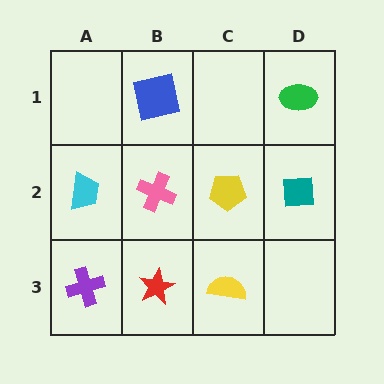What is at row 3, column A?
A purple cross.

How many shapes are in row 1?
2 shapes.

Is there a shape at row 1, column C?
No, that cell is empty.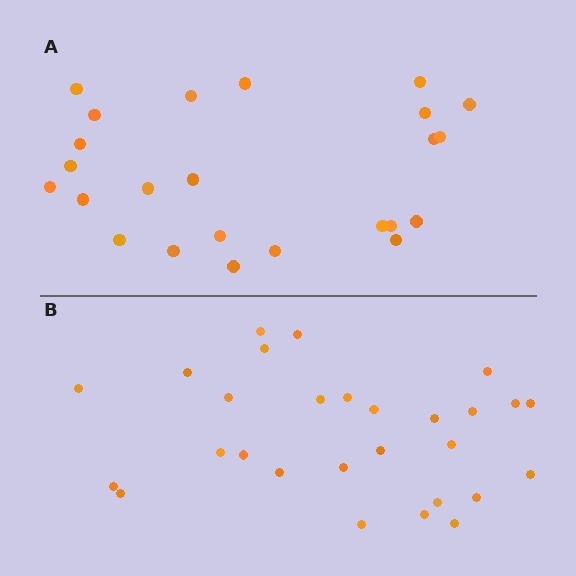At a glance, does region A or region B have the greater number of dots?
Region B (the bottom region) has more dots.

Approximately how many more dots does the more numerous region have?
Region B has about 4 more dots than region A.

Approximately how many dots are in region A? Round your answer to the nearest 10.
About 20 dots. (The exact count is 24, which rounds to 20.)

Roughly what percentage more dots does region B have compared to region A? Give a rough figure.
About 15% more.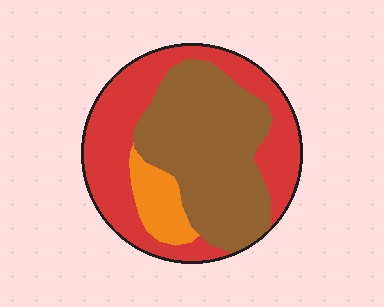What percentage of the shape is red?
Red covers about 45% of the shape.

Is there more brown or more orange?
Brown.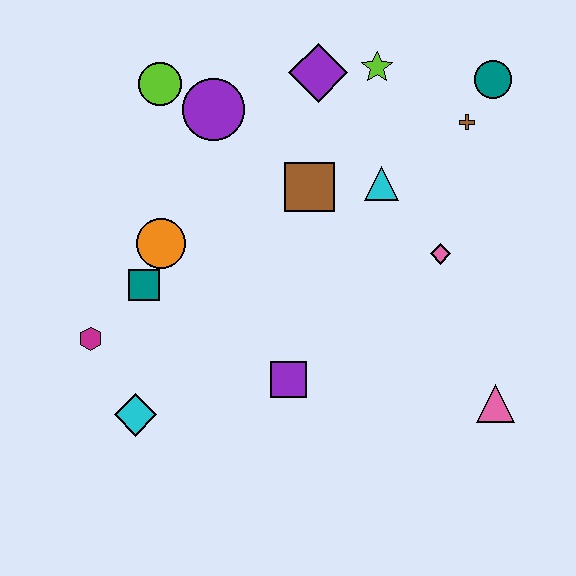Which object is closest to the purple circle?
The lime circle is closest to the purple circle.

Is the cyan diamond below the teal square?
Yes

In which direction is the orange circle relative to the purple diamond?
The orange circle is below the purple diamond.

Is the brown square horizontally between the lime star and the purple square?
Yes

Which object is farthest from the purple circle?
The pink triangle is farthest from the purple circle.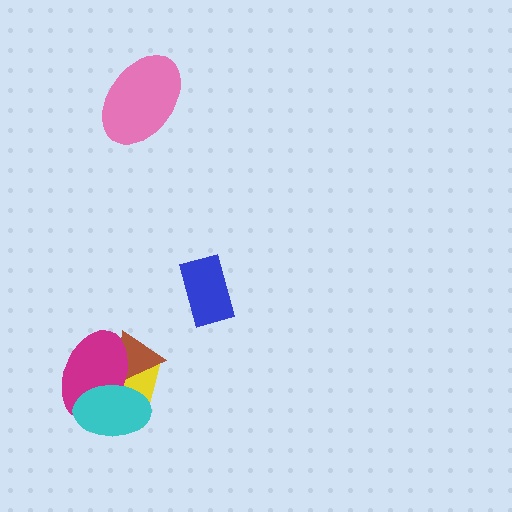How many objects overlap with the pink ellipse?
0 objects overlap with the pink ellipse.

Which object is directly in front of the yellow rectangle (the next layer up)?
The brown triangle is directly in front of the yellow rectangle.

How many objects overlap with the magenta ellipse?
3 objects overlap with the magenta ellipse.